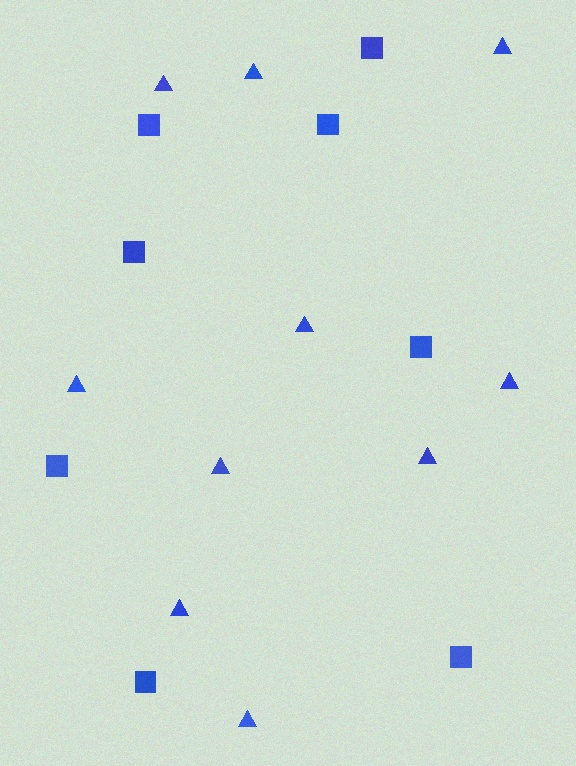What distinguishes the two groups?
There are 2 groups: one group of squares (8) and one group of triangles (10).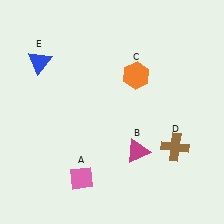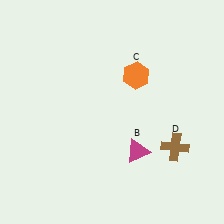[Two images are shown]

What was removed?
The pink diamond (A), the blue triangle (E) were removed in Image 2.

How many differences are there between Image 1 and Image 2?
There are 2 differences between the two images.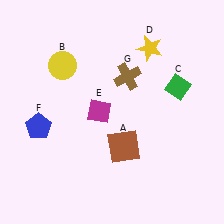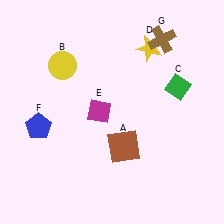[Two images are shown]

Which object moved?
The brown cross (G) moved up.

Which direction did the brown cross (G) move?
The brown cross (G) moved up.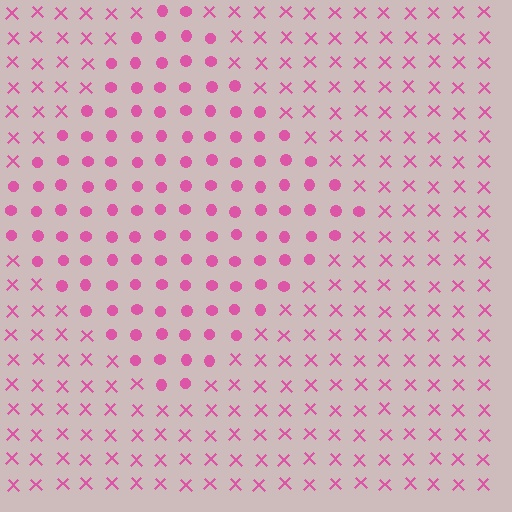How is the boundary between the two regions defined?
The boundary is defined by a change in element shape: circles inside vs. X marks outside. All elements share the same color and spacing.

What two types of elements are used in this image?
The image uses circles inside the diamond region and X marks outside it.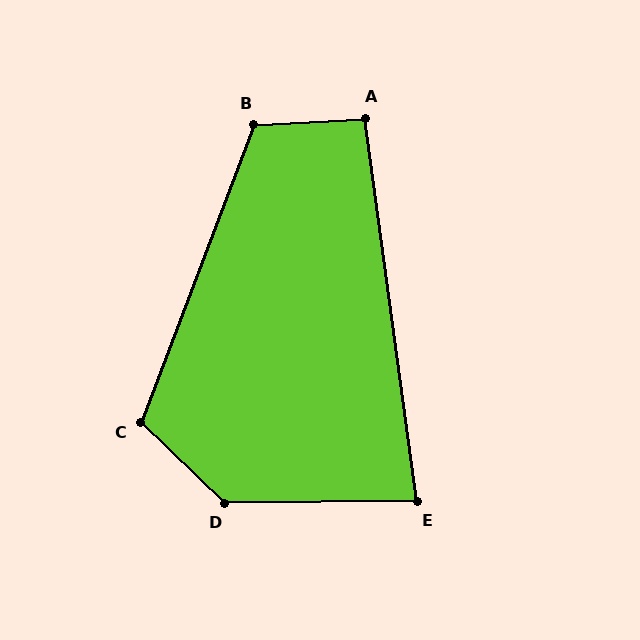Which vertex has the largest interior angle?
D, at approximately 136 degrees.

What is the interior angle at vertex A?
Approximately 95 degrees (approximately right).